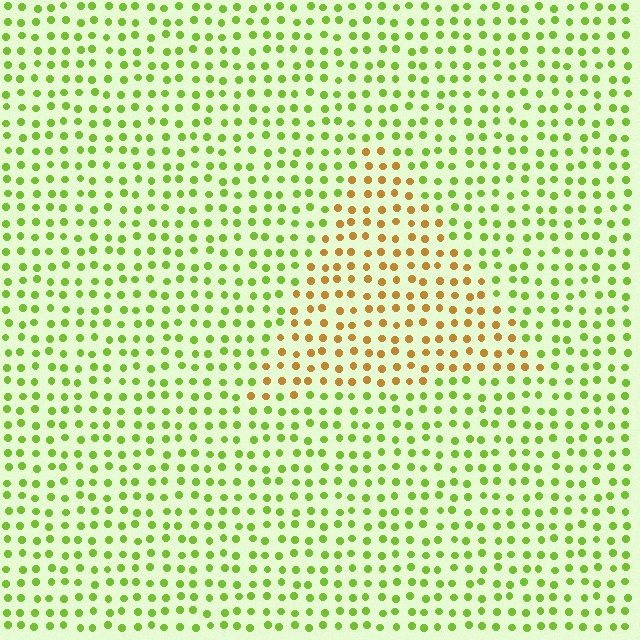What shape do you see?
I see a triangle.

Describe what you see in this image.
The image is filled with small lime elements in a uniform arrangement. A triangle-shaped region is visible where the elements are tinted to a slightly different hue, forming a subtle color boundary.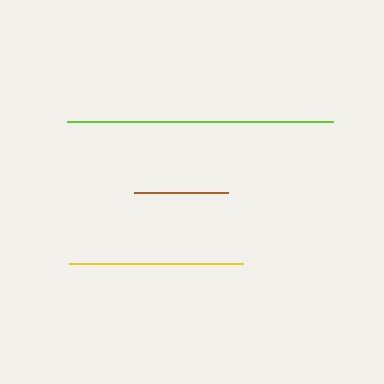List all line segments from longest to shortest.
From longest to shortest: lime, yellow, brown.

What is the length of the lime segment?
The lime segment is approximately 267 pixels long.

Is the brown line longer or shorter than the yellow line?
The yellow line is longer than the brown line.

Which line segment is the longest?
The lime line is the longest at approximately 267 pixels.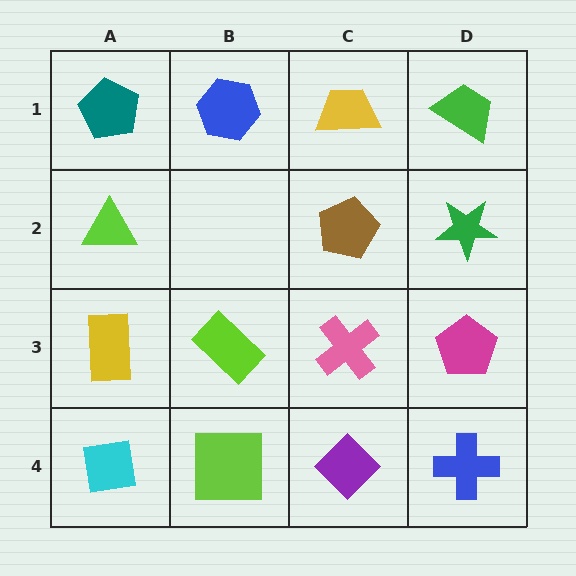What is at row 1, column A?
A teal pentagon.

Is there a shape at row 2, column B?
No, that cell is empty.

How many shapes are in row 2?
3 shapes.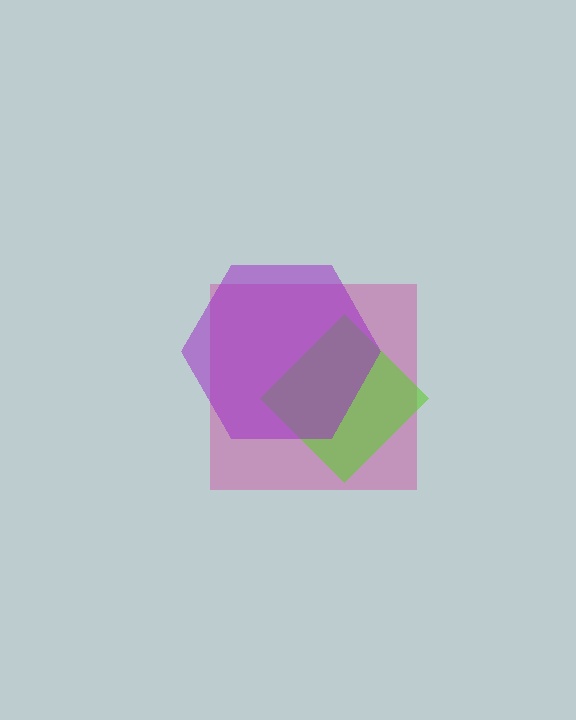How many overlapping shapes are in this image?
There are 3 overlapping shapes in the image.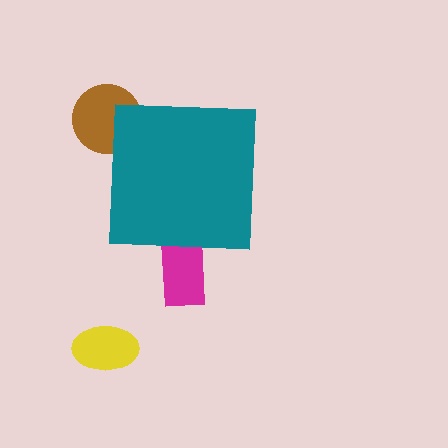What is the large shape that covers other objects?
A teal square.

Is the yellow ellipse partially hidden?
No, the yellow ellipse is fully visible.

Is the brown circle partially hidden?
Yes, the brown circle is partially hidden behind the teal square.